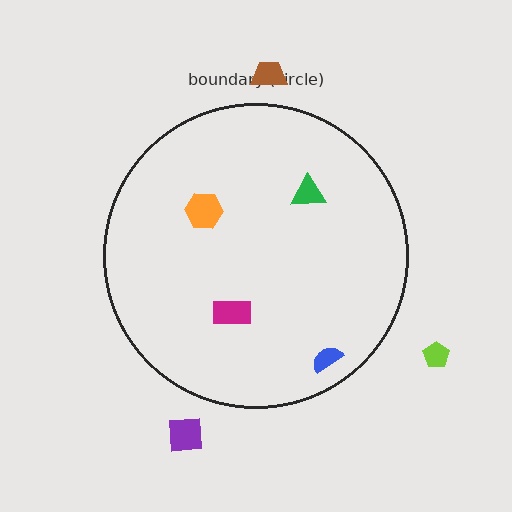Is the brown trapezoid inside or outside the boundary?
Outside.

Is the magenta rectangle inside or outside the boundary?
Inside.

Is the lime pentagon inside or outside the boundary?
Outside.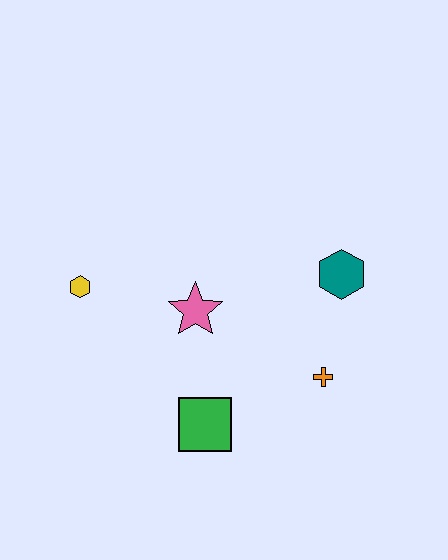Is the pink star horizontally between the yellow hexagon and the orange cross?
Yes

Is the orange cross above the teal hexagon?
No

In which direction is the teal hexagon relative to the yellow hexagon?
The teal hexagon is to the right of the yellow hexagon.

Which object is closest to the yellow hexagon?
The pink star is closest to the yellow hexagon.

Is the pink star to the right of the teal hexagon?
No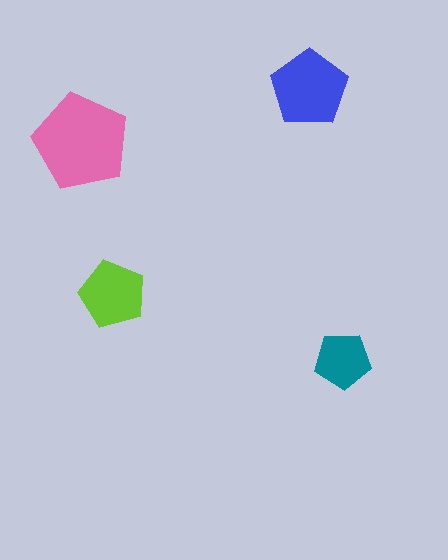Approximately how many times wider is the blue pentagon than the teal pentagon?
About 1.5 times wider.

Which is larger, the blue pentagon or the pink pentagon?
The pink one.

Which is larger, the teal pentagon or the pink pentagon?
The pink one.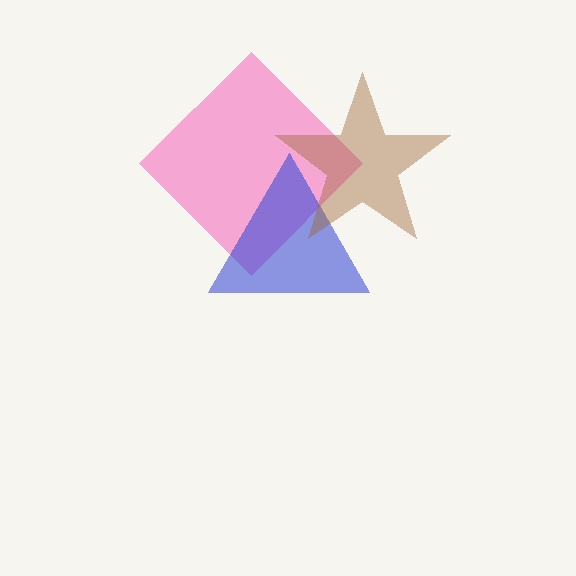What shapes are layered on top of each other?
The layered shapes are: a pink diamond, a blue triangle, a brown star.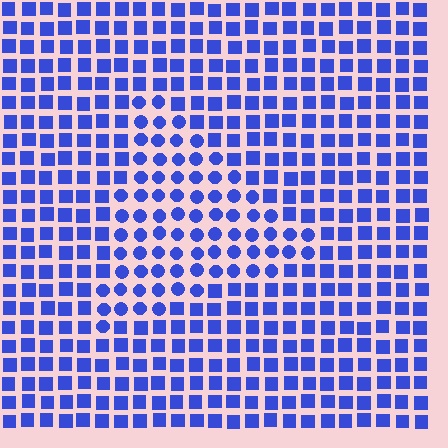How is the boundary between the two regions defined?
The boundary is defined by a change in element shape: circles inside vs. squares outside. All elements share the same color and spacing.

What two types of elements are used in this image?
The image uses circles inside the triangle region and squares outside it.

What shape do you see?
I see a triangle.